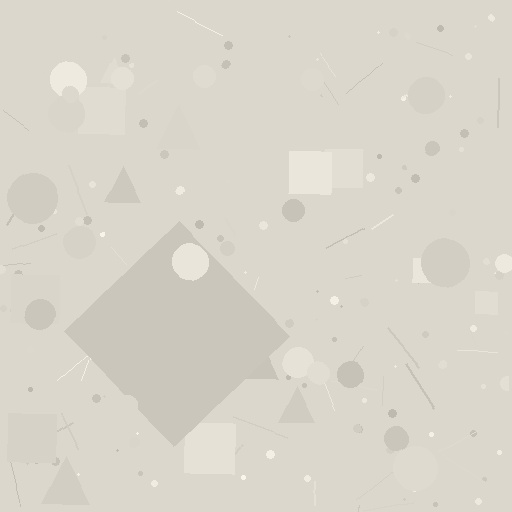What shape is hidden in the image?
A diamond is hidden in the image.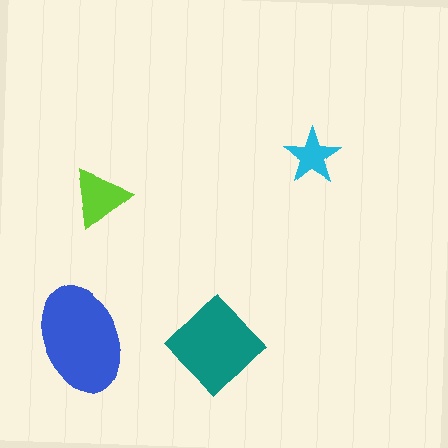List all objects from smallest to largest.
The cyan star, the lime triangle, the teal diamond, the blue ellipse.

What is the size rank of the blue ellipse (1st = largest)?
1st.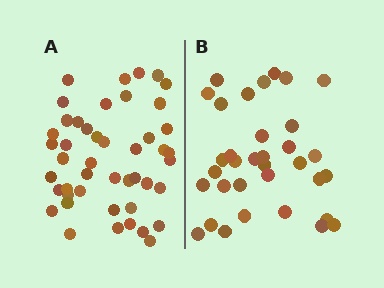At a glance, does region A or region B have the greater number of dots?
Region A (the left region) has more dots.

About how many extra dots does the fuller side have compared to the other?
Region A has roughly 12 or so more dots than region B.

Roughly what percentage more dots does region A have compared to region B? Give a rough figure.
About 35% more.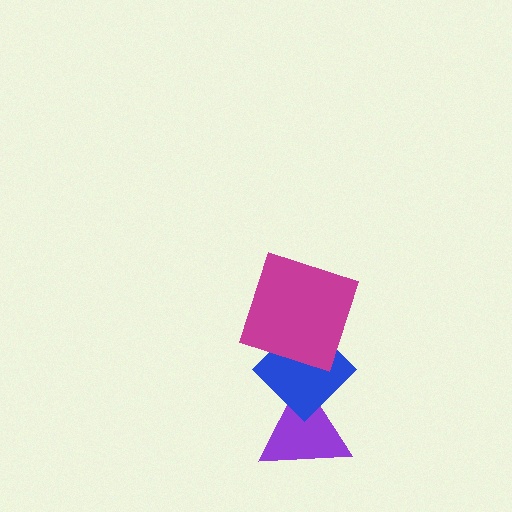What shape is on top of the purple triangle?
The blue diamond is on top of the purple triangle.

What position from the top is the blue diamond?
The blue diamond is 2nd from the top.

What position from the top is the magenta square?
The magenta square is 1st from the top.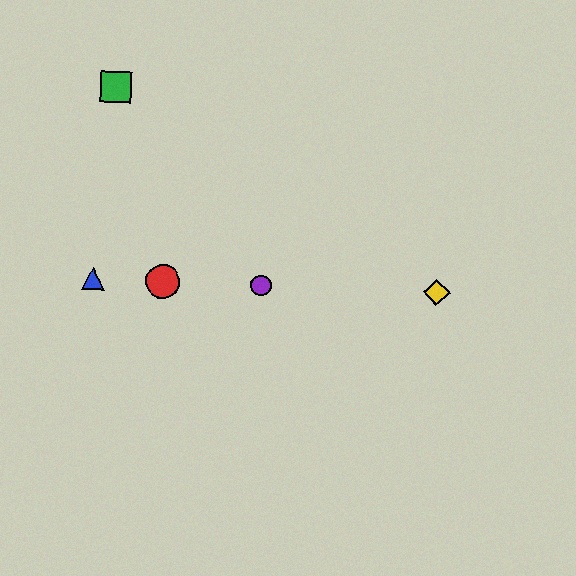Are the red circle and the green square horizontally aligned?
No, the red circle is at y≈282 and the green square is at y≈87.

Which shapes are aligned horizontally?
The red circle, the blue triangle, the yellow diamond, the purple circle are aligned horizontally.